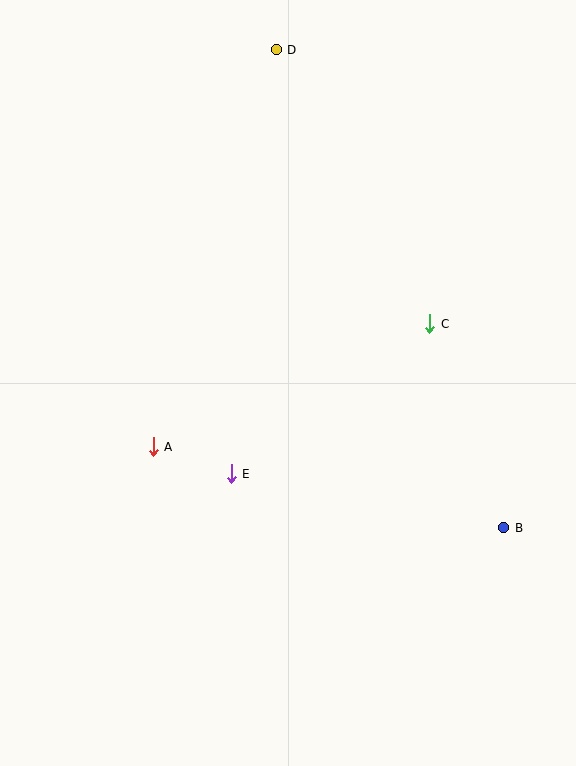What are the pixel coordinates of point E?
Point E is at (231, 474).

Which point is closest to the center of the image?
Point E at (231, 474) is closest to the center.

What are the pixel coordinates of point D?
Point D is at (276, 50).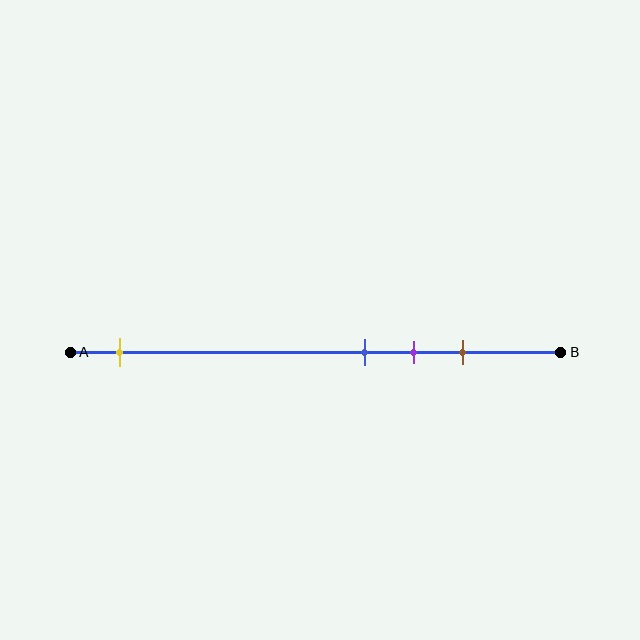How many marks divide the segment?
There are 4 marks dividing the segment.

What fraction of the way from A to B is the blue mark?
The blue mark is approximately 60% (0.6) of the way from A to B.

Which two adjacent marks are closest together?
The blue and purple marks are the closest adjacent pair.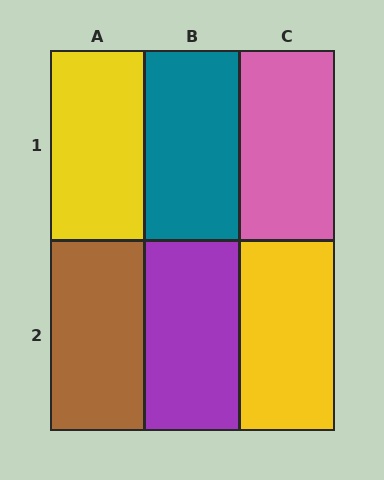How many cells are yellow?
2 cells are yellow.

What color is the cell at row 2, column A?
Brown.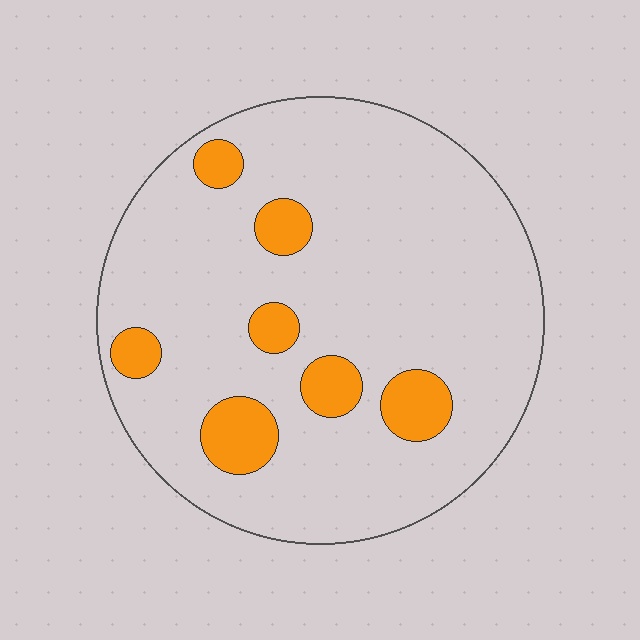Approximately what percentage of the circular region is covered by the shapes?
Approximately 15%.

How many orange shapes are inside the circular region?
7.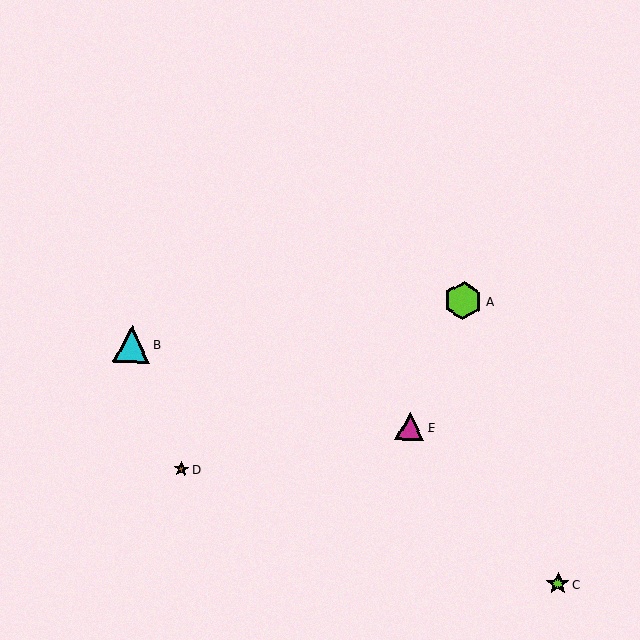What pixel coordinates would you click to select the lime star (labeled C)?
Click at (558, 584) to select the lime star C.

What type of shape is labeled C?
Shape C is a lime star.